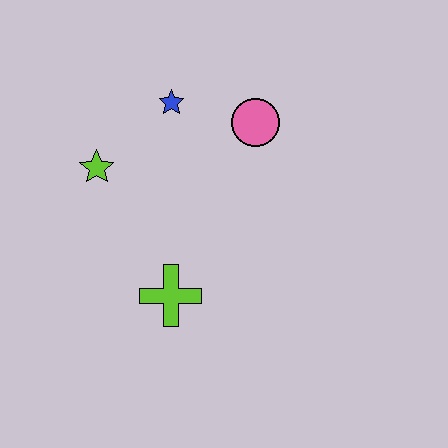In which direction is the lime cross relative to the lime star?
The lime cross is below the lime star.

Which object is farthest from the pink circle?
The lime cross is farthest from the pink circle.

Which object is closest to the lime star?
The blue star is closest to the lime star.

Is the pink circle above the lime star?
Yes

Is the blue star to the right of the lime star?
Yes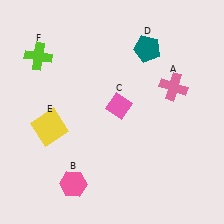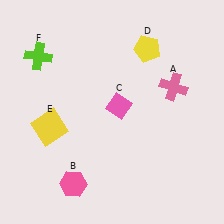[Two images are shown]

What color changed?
The pentagon (D) changed from teal in Image 1 to yellow in Image 2.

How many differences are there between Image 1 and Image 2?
There is 1 difference between the two images.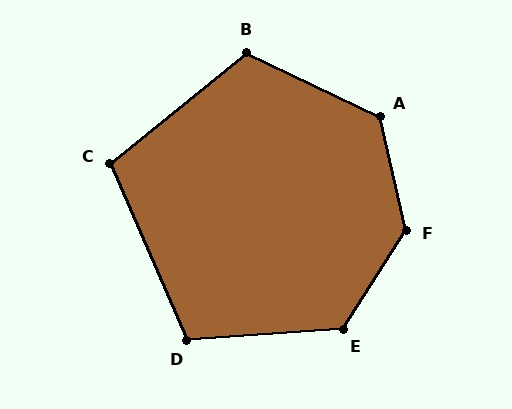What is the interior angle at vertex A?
Approximately 128 degrees (obtuse).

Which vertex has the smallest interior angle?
C, at approximately 105 degrees.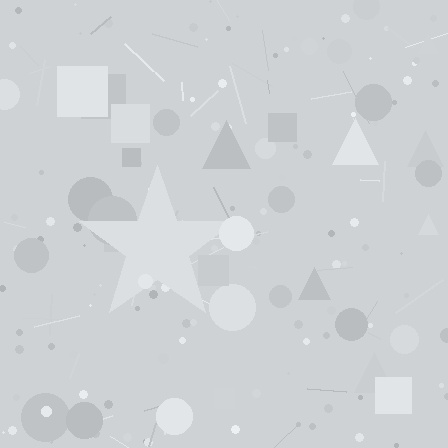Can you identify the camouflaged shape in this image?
The camouflaged shape is a star.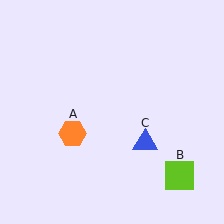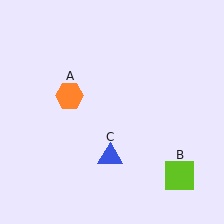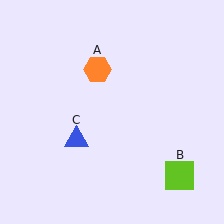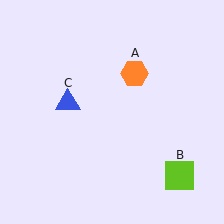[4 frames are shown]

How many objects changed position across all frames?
2 objects changed position: orange hexagon (object A), blue triangle (object C).